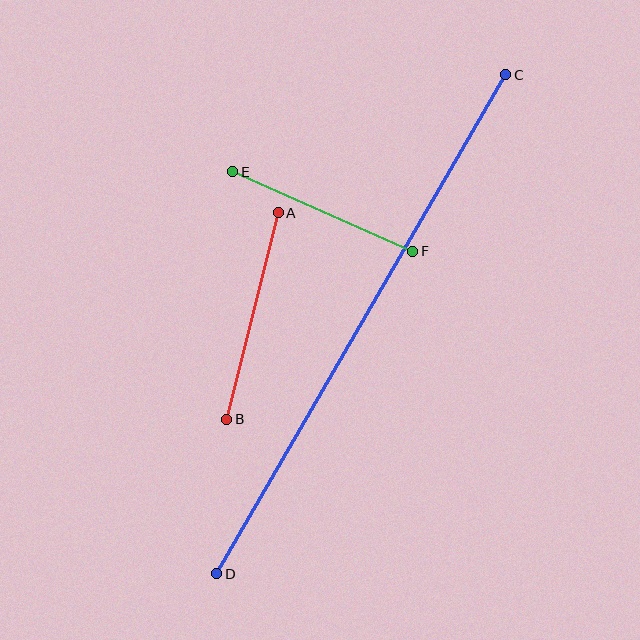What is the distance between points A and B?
The distance is approximately 213 pixels.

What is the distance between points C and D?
The distance is approximately 577 pixels.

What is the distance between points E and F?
The distance is approximately 196 pixels.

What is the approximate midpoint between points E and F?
The midpoint is at approximately (323, 211) pixels.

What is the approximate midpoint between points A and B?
The midpoint is at approximately (252, 316) pixels.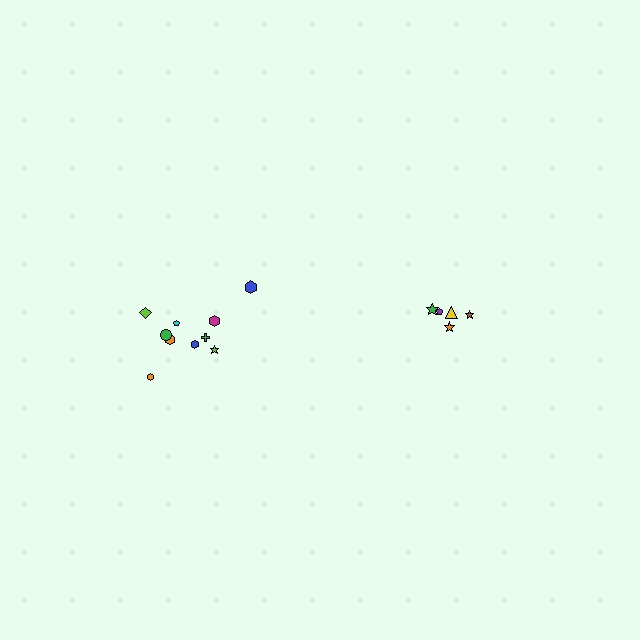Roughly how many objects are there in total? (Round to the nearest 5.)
Roughly 15 objects in total.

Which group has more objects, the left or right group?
The left group.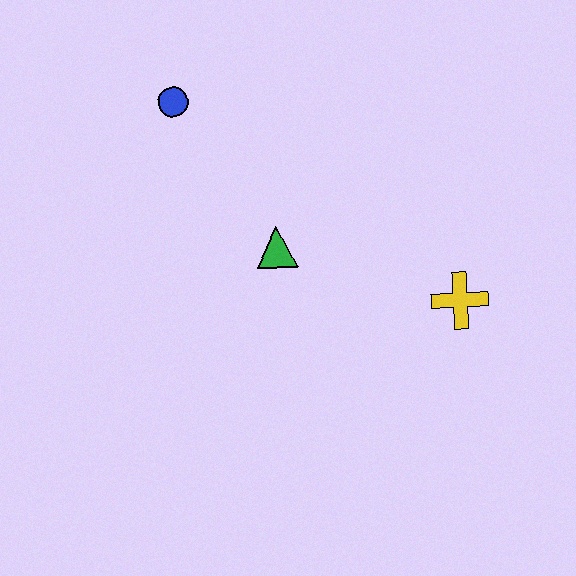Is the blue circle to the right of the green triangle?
No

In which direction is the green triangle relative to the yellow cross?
The green triangle is to the left of the yellow cross.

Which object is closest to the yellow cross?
The green triangle is closest to the yellow cross.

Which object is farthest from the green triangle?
The yellow cross is farthest from the green triangle.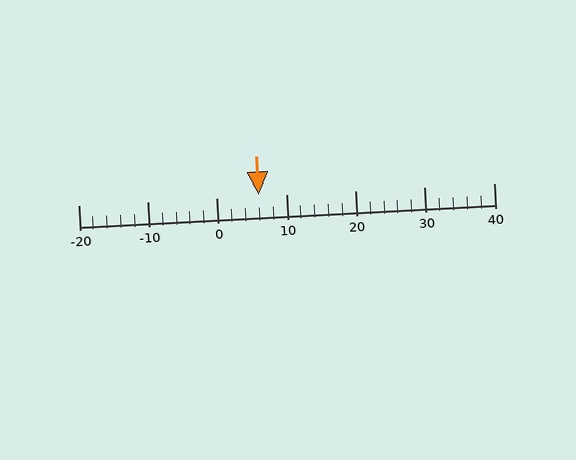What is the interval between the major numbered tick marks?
The major tick marks are spaced 10 units apart.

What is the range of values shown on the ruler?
The ruler shows values from -20 to 40.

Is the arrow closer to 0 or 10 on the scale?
The arrow is closer to 10.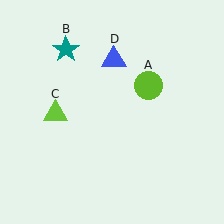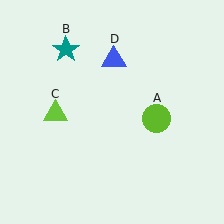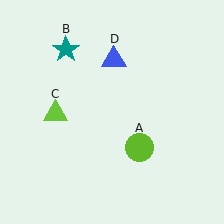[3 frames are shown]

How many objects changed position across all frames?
1 object changed position: lime circle (object A).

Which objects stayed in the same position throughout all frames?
Teal star (object B) and lime triangle (object C) and blue triangle (object D) remained stationary.